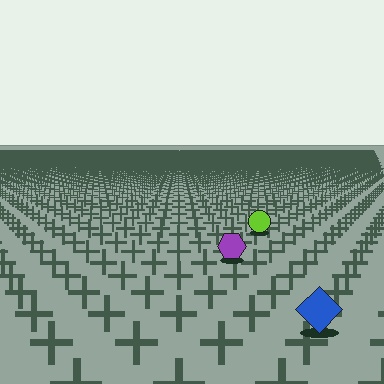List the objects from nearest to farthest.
From nearest to farthest: the blue diamond, the purple hexagon, the lime circle.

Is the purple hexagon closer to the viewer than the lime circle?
Yes. The purple hexagon is closer — you can tell from the texture gradient: the ground texture is coarser near it.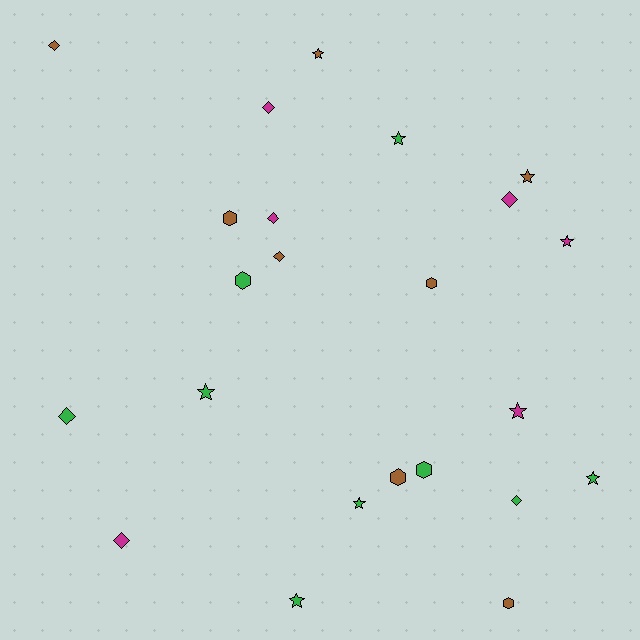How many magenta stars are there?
There are 2 magenta stars.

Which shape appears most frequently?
Star, with 9 objects.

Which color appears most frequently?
Green, with 9 objects.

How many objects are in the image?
There are 23 objects.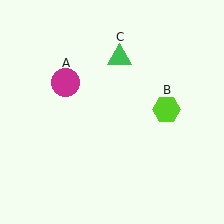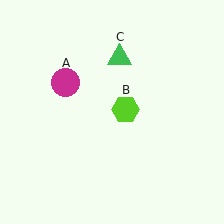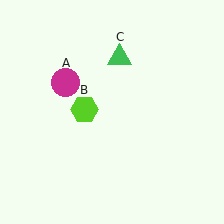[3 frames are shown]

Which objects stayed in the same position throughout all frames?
Magenta circle (object A) and green triangle (object C) remained stationary.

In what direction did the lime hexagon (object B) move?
The lime hexagon (object B) moved left.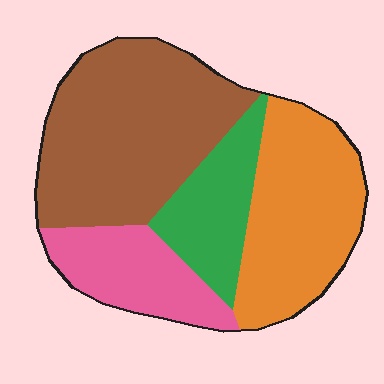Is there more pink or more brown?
Brown.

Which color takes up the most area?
Brown, at roughly 40%.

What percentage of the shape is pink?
Pink covers around 15% of the shape.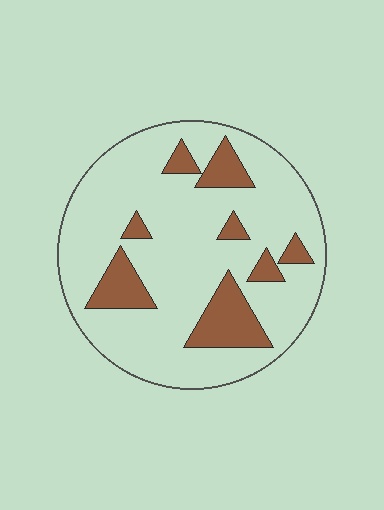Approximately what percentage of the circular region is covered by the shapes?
Approximately 20%.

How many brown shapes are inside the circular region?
8.